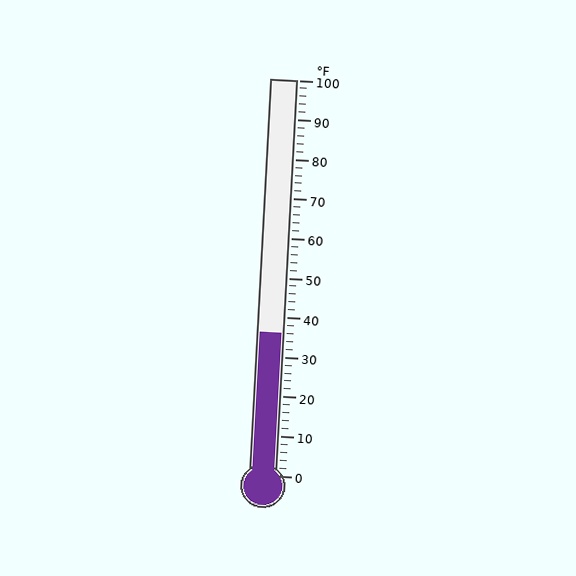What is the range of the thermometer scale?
The thermometer scale ranges from 0°F to 100°F.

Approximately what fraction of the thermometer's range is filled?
The thermometer is filled to approximately 35% of its range.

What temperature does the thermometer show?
The thermometer shows approximately 36°F.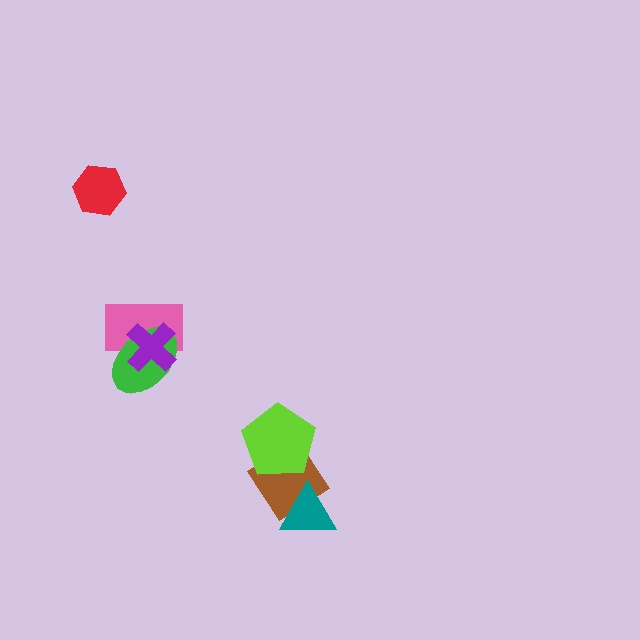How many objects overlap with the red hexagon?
0 objects overlap with the red hexagon.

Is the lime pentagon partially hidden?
No, no other shape covers it.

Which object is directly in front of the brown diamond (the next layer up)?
The lime pentagon is directly in front of the brown diamond.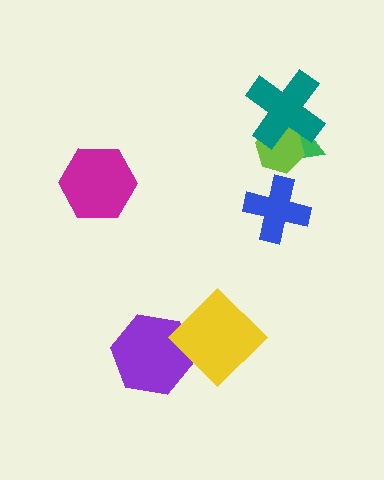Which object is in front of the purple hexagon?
The yellow diamond is in front of the purple hexagon.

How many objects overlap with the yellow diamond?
1 object overlaps with the yellow diamond.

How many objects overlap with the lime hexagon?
2 objects overlap with the lime hexagon.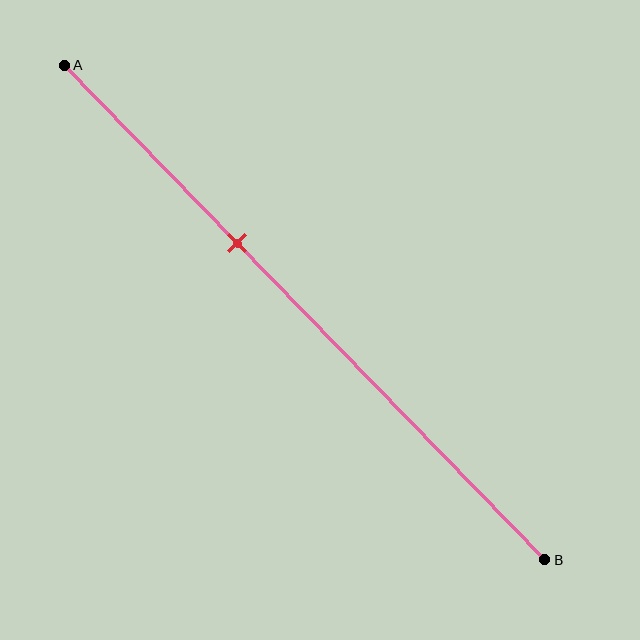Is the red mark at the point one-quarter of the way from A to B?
No, the mark is at about 35% from A, not at the 25% one-quarter point.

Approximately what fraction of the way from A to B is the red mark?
The red mark is approximately 35% of the way from A to B.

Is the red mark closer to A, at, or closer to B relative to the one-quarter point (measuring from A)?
The red mark is closer to point B than the one-quarter point of segment AB.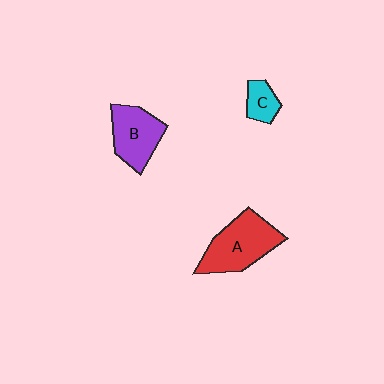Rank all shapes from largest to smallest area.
From largest to smallest: A (red), B (purple), C (cyan).